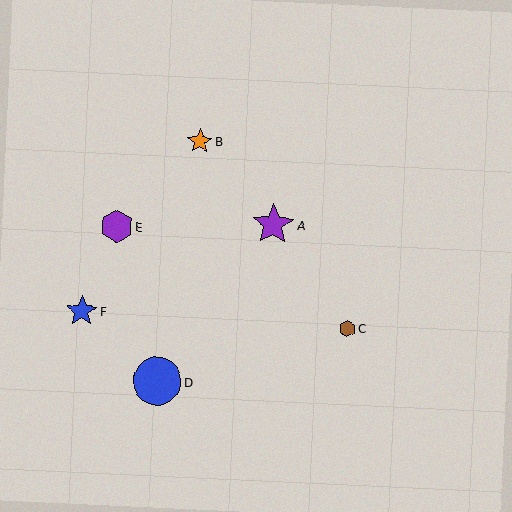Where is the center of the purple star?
The center of the purple star is at (273, 225).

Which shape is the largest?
The blue circle (labeled D) is the largest.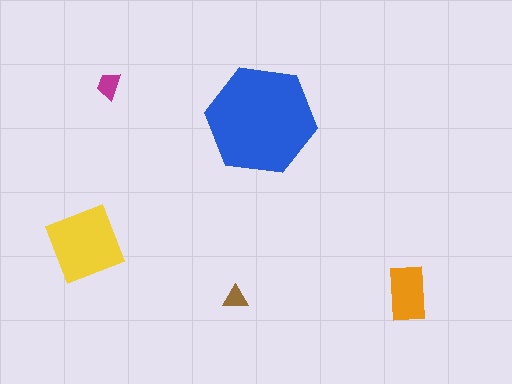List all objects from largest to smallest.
The blue hexagon, the yellow square, the orange rectangle, the magenta trapezoid, the brown triangle.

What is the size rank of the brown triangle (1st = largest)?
5th.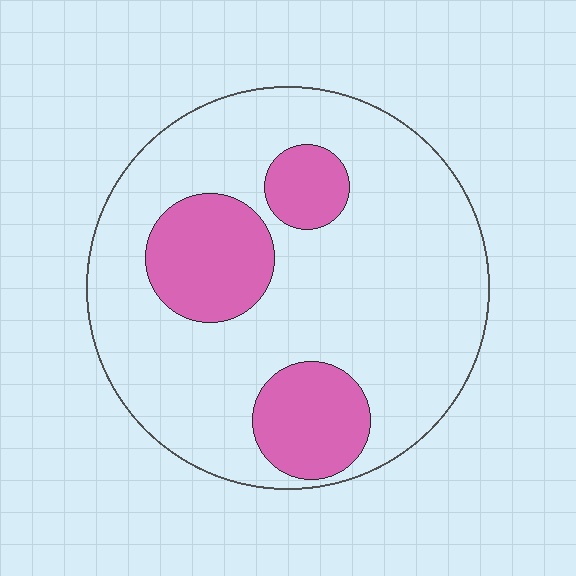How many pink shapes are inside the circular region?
3.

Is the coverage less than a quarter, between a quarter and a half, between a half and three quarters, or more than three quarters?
Less than a quarter.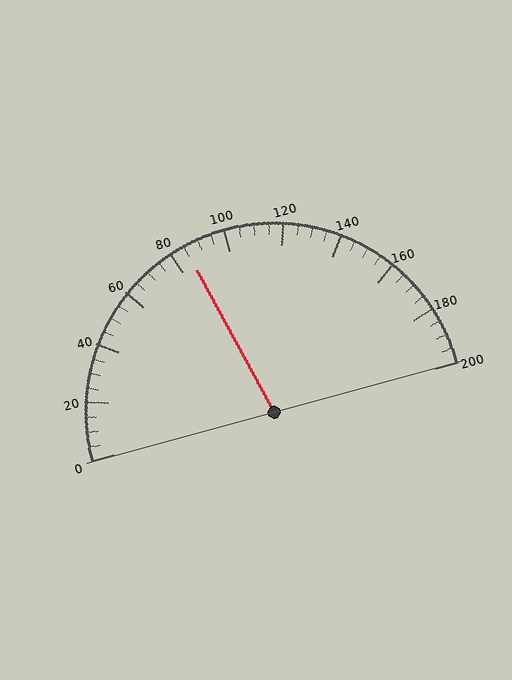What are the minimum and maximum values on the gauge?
The gauge ranges from 0 to 200.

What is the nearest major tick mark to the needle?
The nearest major tick mark is 80.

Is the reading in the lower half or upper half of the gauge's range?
The reading is in the lower half of the range (0 to 200).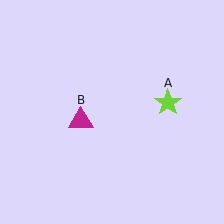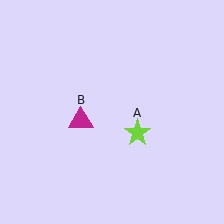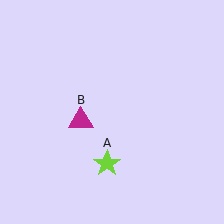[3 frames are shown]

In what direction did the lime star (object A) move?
The lime star (object A) moved down and to the left.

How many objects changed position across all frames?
1 object changed position: lime star (object A).